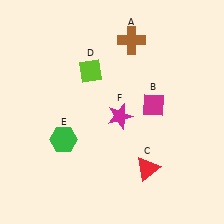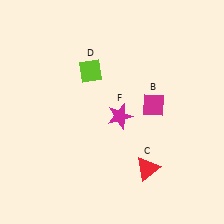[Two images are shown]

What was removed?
The green hexagon (E), the brown cross (A) were removed in Image 2.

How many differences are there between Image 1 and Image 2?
There are 2 differences between the two images.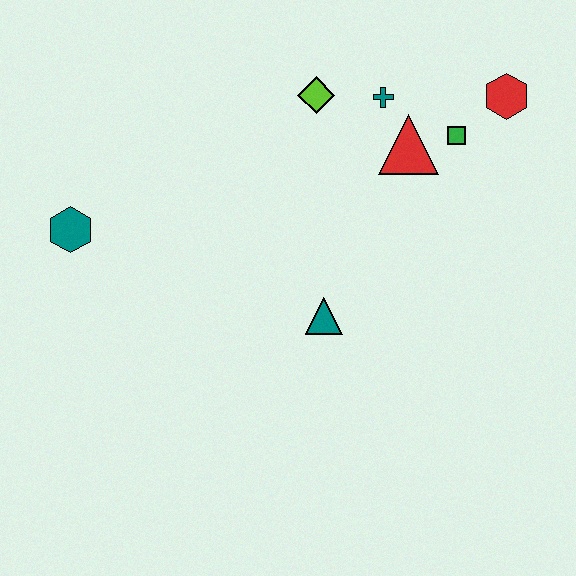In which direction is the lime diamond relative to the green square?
The lime diamond is to the left of the green square.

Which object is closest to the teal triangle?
The red triangle is closest to the teal triangle.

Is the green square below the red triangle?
No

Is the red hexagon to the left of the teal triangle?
No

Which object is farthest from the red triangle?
The teal hexagon is farthest from the red triangle.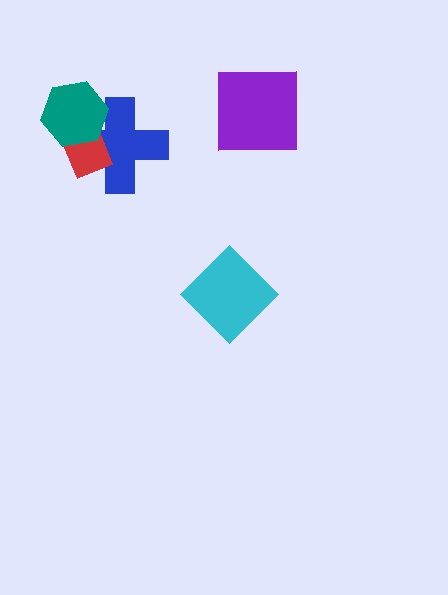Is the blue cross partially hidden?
Yes, it is partially covered by another shape.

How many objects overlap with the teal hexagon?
2 objects overlap with the teal hexagon.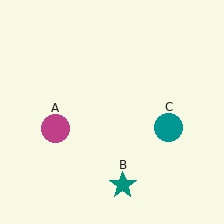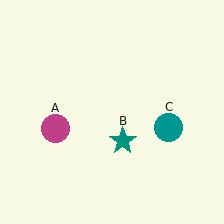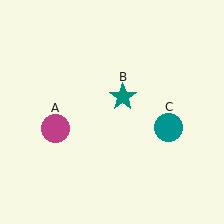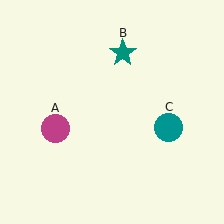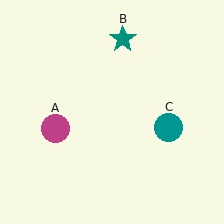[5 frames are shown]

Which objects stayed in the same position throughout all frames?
Magenta circle (object A) and teal circle (object C) remained stationary.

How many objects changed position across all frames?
1 object changed position: teal star (object B).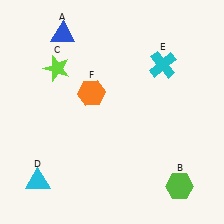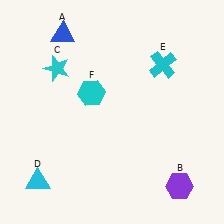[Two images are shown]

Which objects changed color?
B changed from lime to purple. C changed from lime to cyan. F changed from orange to cyan.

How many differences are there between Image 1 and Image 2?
There are 3 differences between the two images.